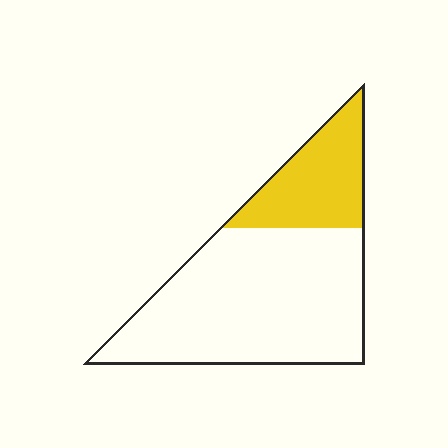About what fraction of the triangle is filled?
About one quarter (1/4).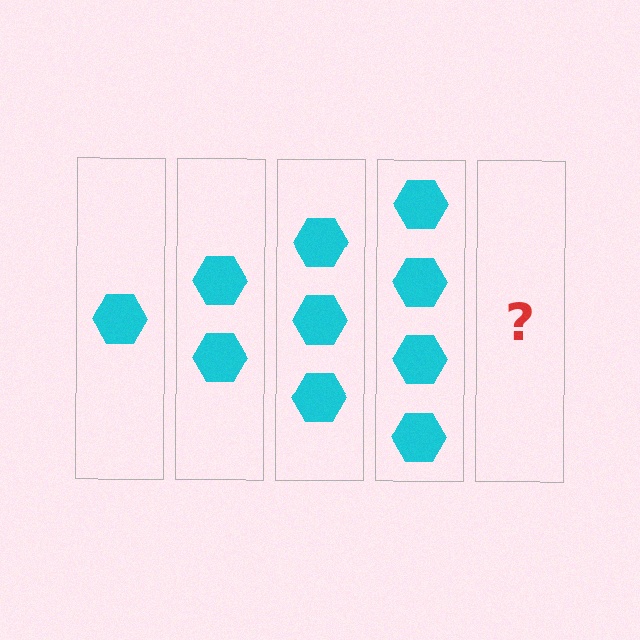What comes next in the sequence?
The next element should be 5 hexagons.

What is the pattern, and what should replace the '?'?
The pattern is that each step adds one more hexagon. The '?' should be 5 hexagons.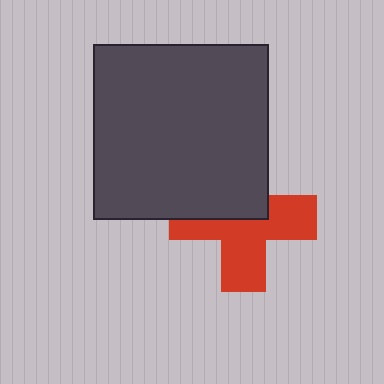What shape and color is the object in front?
The object in front is a dark gray square.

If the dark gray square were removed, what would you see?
You would see the complete red cross.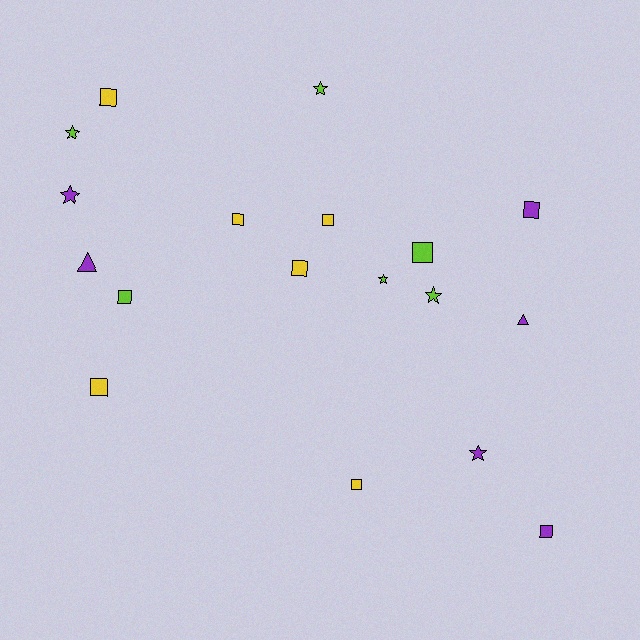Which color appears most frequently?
Lime, with 6 objects.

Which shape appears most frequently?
Square, with 10 objects.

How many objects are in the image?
There are 18 objects.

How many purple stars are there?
There are 2 purple stars.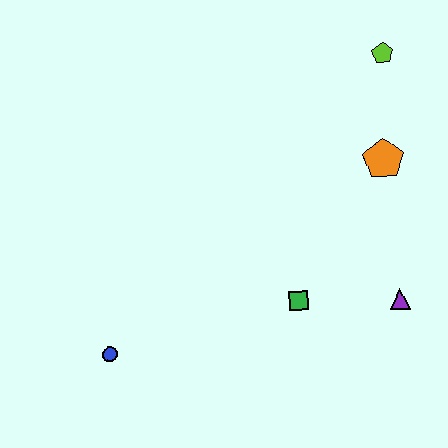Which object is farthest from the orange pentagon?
The blue circle is farthest from the orange pentagon.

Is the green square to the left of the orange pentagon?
Yes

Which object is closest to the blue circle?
The green square is closest to the blue circle.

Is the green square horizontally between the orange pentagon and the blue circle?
Yes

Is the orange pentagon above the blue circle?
Yes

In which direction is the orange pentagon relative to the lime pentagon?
The orange pentagon is below the lime pentagon.